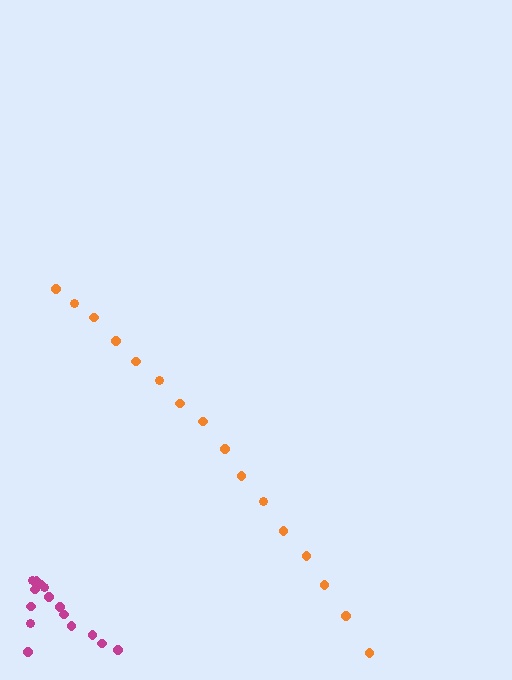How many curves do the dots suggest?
There are 2 distinct paths.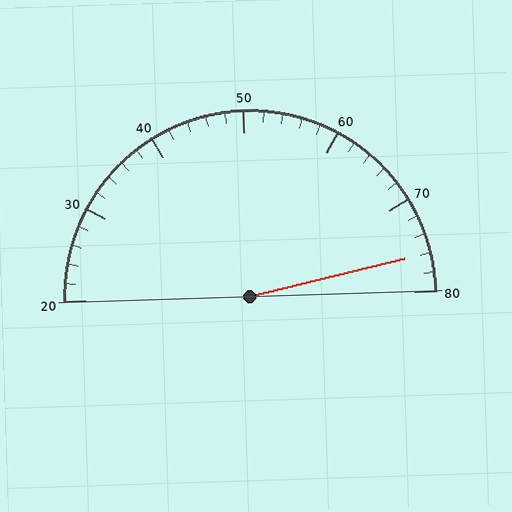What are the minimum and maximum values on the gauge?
The gauge ranges from 20 to 80.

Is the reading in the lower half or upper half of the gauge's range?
The reading is in the upper half of the range (20 to 80).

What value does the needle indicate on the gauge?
The needle indicates approximately 76.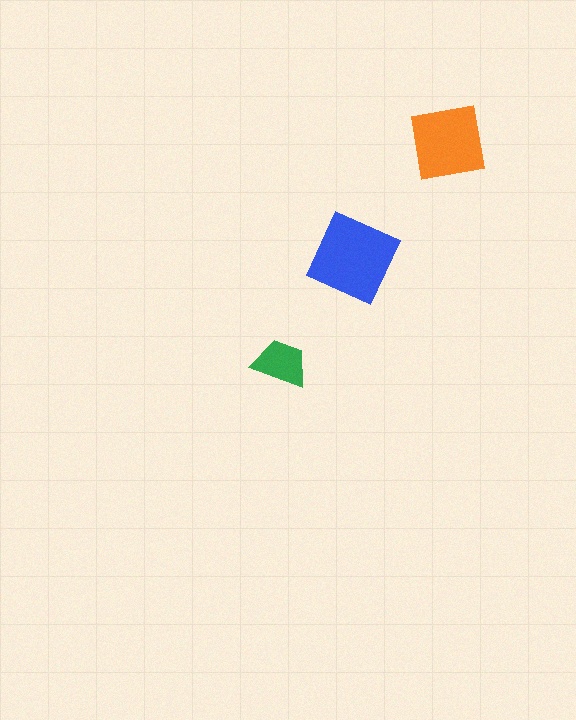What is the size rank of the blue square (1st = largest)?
1st.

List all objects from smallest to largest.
The green trapezoid, the orange square, the blue square.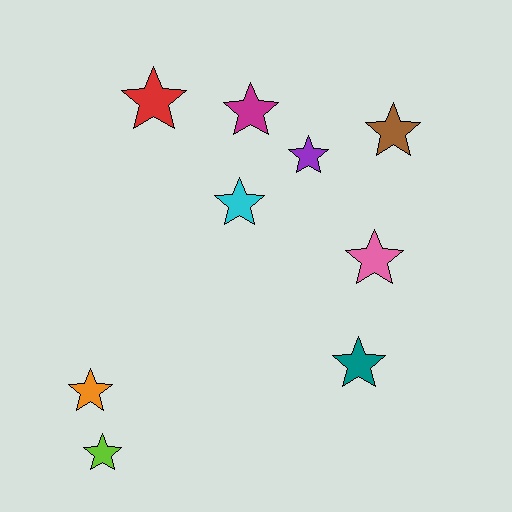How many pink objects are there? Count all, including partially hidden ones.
There is 1 pink object.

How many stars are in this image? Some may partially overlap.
There are 9 stars.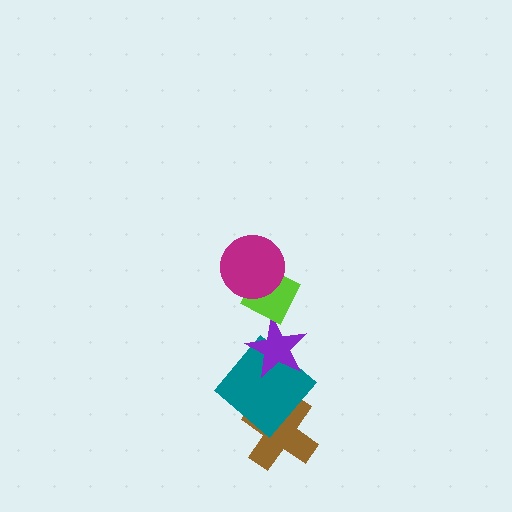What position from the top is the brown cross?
The brown cross is 5th from the top.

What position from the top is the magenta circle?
The magenta circle is 1st from the top.